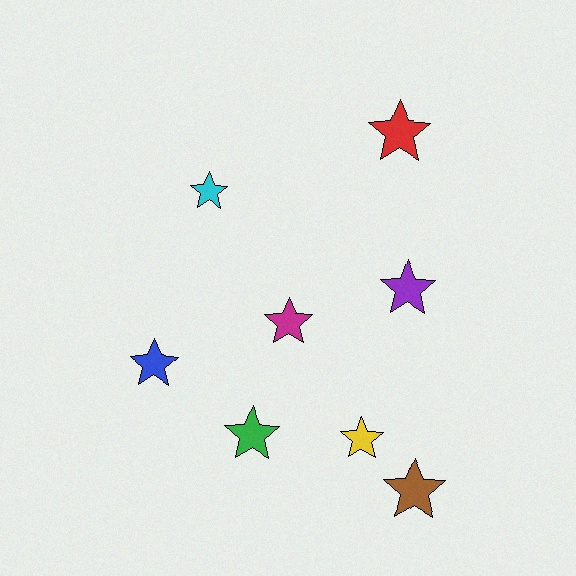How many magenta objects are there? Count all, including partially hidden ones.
There is 1 magenta object.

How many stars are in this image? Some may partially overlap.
There are 8 stars.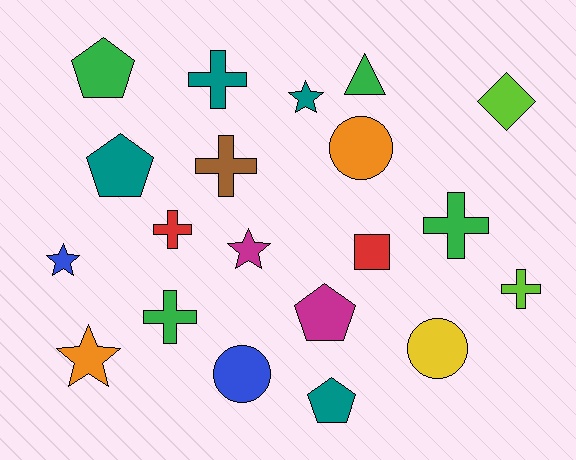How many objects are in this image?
There are 20 objects.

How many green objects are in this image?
There are 4 green objects.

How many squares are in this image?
There is 1 square.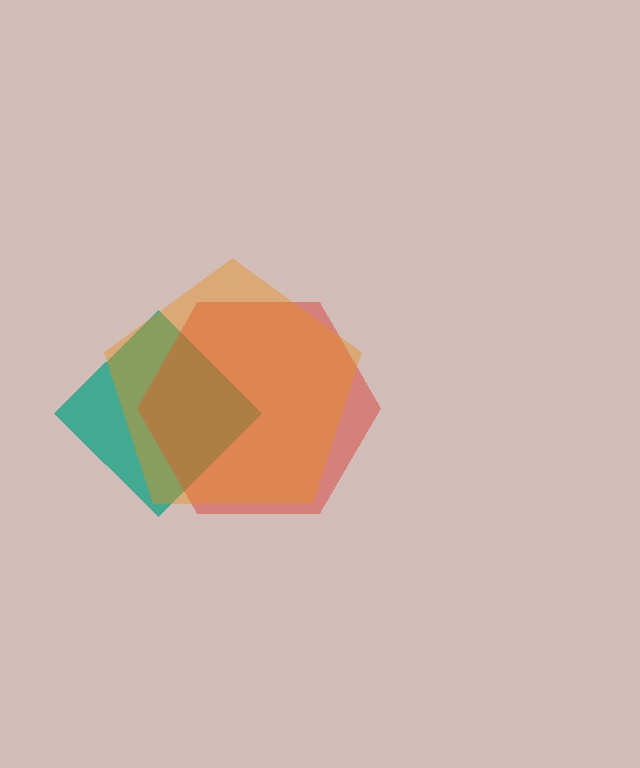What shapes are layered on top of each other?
The layered shapes are: a teal diamond, a red hexagon, an orange pentagon.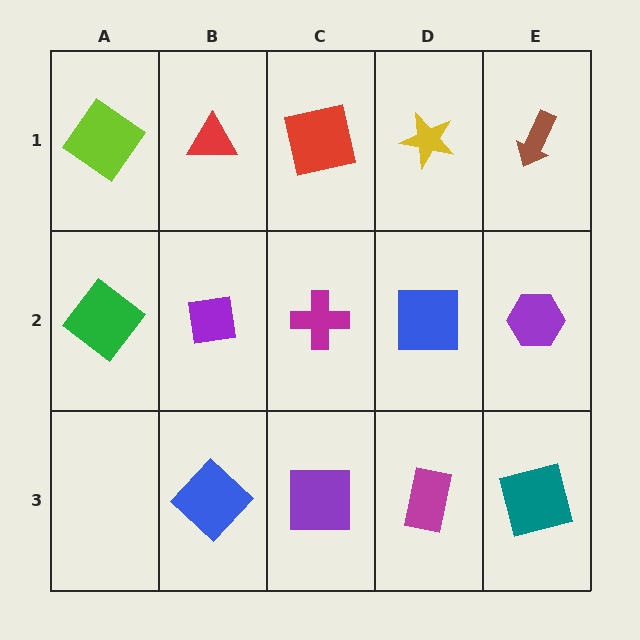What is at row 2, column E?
A purple hexagon.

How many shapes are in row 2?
5 shapes.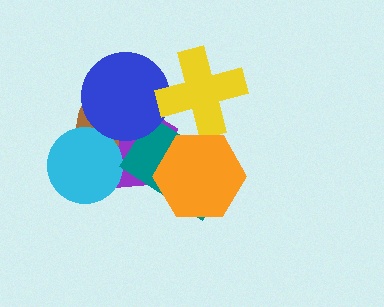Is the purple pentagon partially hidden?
Yes, it is partially covered by another shape.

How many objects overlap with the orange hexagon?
2 objects overlap with the orange hexagon.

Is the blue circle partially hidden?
Yes, it is partially covered by another shape.